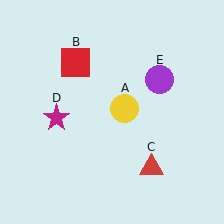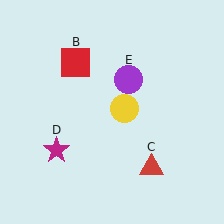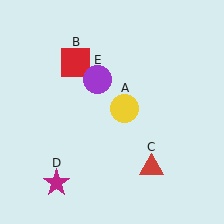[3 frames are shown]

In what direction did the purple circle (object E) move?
The purple circle (object E) moved left.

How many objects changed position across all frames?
2 objects changed position: magenta star (object D), purple circle (object E).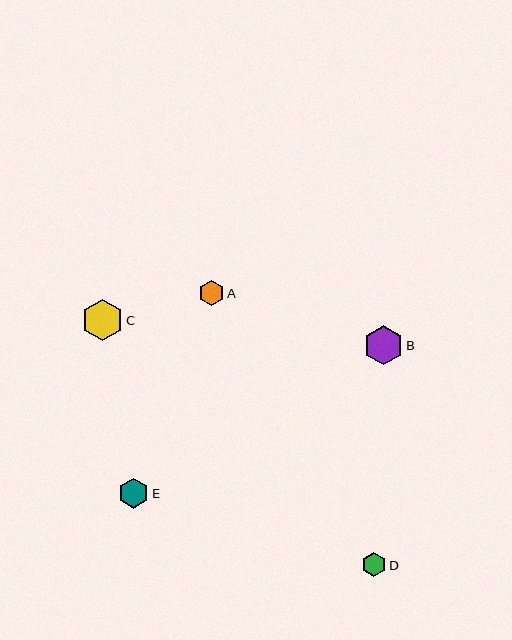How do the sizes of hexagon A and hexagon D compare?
Hexagon A and hexagon D are approximately the same size.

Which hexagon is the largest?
Hexagon C is the largest with a size of approximately 41 pixels.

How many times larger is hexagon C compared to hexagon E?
Hexagon C is approximately 1.4 times the size of hexagon E.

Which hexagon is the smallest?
Hexagon D is the smallest with a size of approximately 25 pixels.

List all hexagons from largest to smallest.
From largest to smallest: C, B, E, A, D.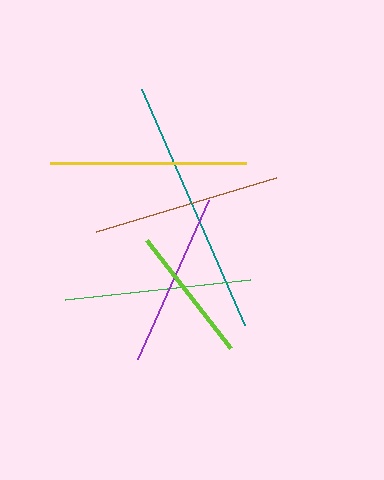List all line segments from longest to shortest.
From longest to shortest: teal, yellow, brown, green, purple, lime.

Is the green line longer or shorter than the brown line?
The brown line is longer than the green line.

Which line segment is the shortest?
The lime line is the shortest at approximately 137 pixels.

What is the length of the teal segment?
The teal segment is approximately 258 pixels long.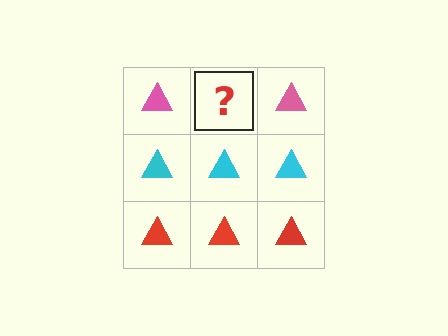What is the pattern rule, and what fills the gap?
The rule is that each row has a consistent color. The gap should be filled with a pink triangle.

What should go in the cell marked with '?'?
The missing cell should contain a pink triangle.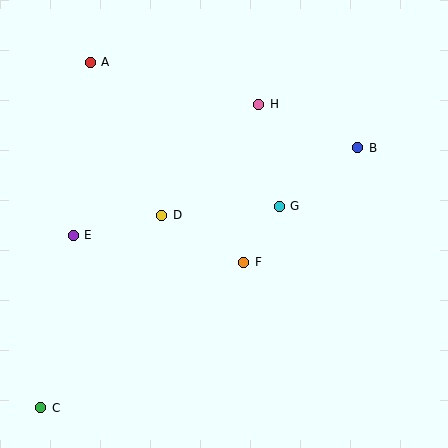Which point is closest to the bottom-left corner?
Point C is closest to the bottom-left corner.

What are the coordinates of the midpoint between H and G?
The midpoint between H and G is at (269, 155).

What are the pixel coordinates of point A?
Point A is at (90, 62).